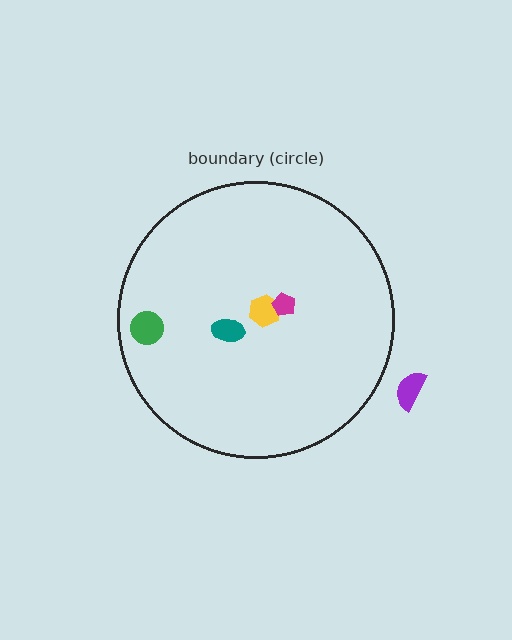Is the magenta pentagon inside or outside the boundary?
Inside.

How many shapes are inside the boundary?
4 inside, 1 outside.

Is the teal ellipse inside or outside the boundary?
Inside.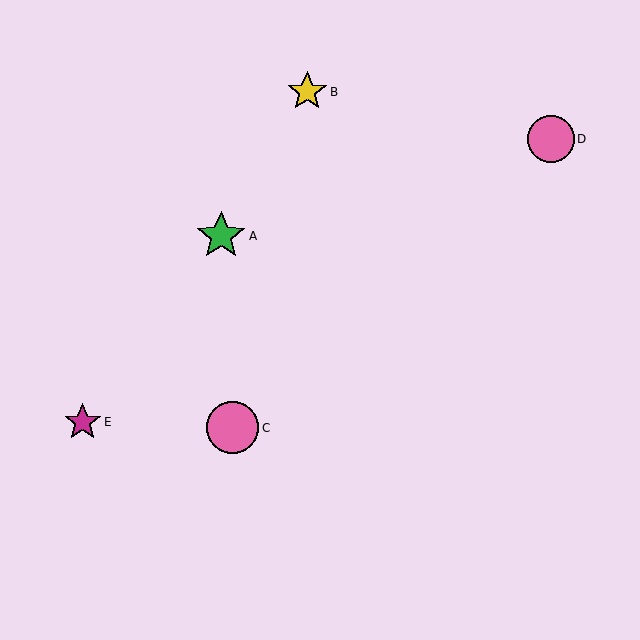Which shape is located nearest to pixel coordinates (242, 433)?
The pink circle (labeled C) at (233, 428) is nearest to that location.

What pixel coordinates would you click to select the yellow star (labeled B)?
Click at (307, 92) to select the yellow star B.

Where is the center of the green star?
The center of the green star is at (221, 236).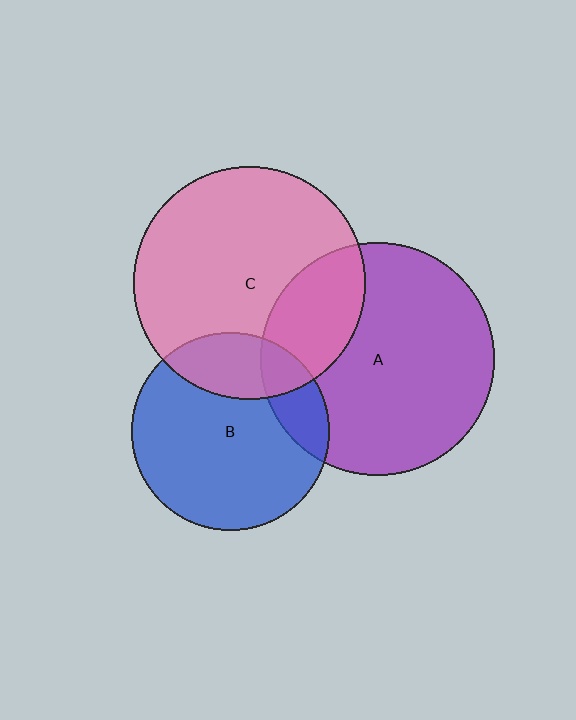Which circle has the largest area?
Circle A (purple).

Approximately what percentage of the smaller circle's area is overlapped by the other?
Approximately 25%.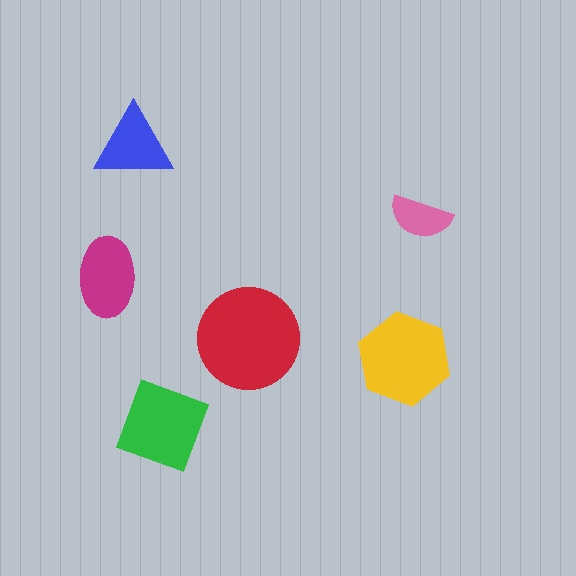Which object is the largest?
The red circle.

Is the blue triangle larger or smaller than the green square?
Smaller.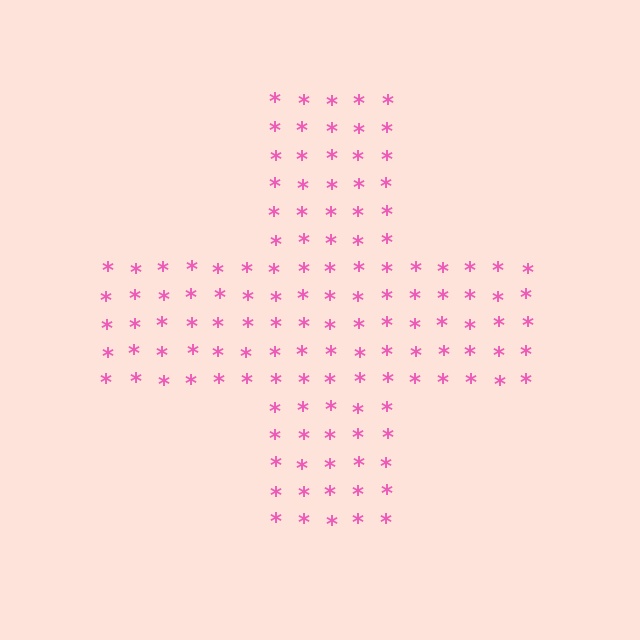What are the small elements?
The small elements are asterisks.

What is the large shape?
The large shape is a cross.